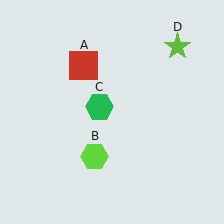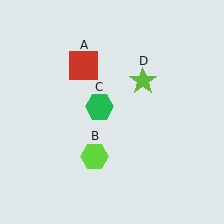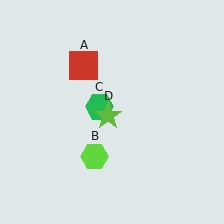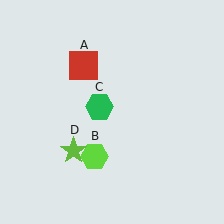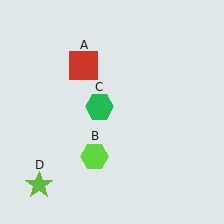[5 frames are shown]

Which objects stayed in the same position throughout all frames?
Red square (object A) and lime hexagon (object B) and green hexagon (object C) remained stationary.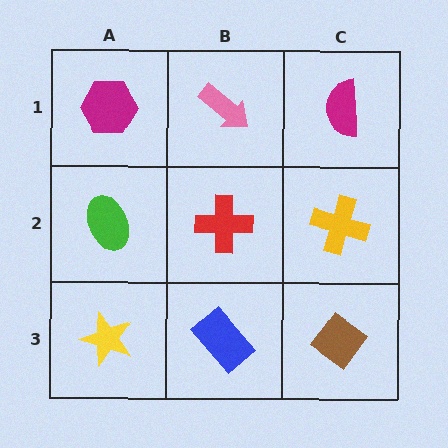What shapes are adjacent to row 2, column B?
A pink arrow (row 1, column B), a blue rectangle (row 3, column B), a green ellipse (row 2, column A), a yellow cross (row 2, column C).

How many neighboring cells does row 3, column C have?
2.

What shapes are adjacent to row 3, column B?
A red cross (row 2, column B), a yellow star (row 3, column A), a brown diamond (row 3, column C).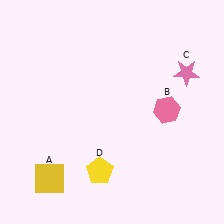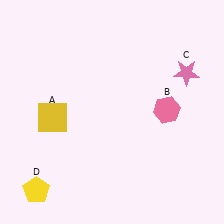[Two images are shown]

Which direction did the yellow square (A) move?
The yellow square (A) moved up.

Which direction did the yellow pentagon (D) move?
The yellow pentagon (D) moved left.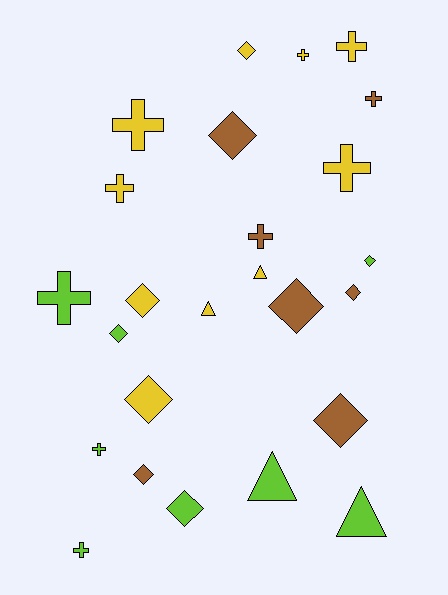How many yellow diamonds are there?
There are 3 yellow diamonds.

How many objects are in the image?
There are 25 objects.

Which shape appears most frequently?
Diamond, with 11 objects.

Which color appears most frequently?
Yellow, with 10 objects.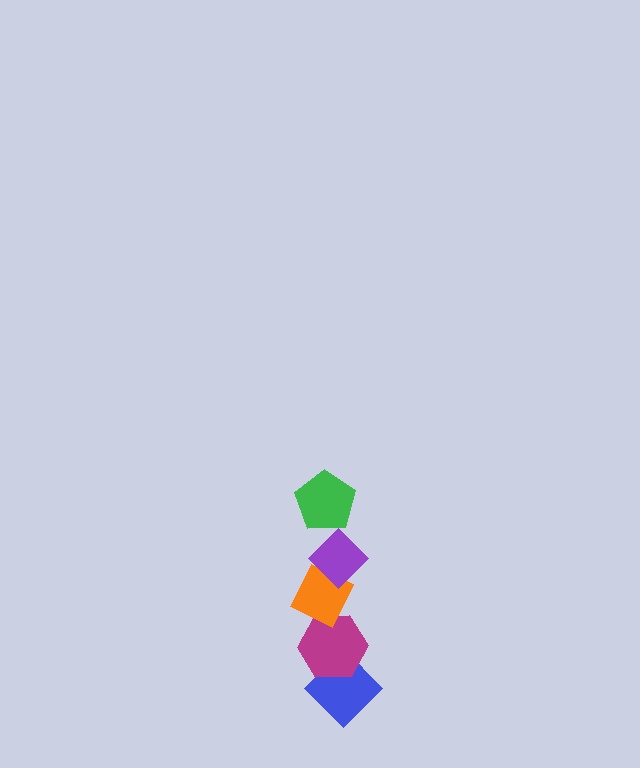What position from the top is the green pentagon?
The green pentagon is 1st from the top.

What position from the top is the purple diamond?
The purple diamond is 2nd from the top.